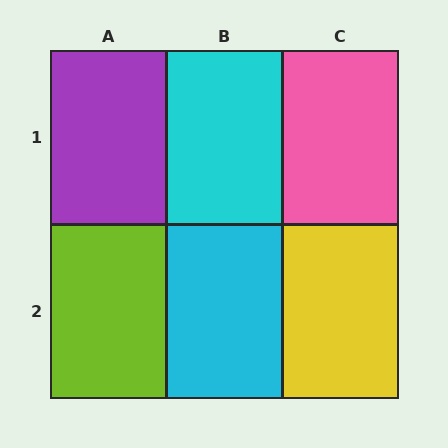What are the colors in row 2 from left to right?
Lime, cyan, yellow.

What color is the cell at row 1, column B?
Cyan.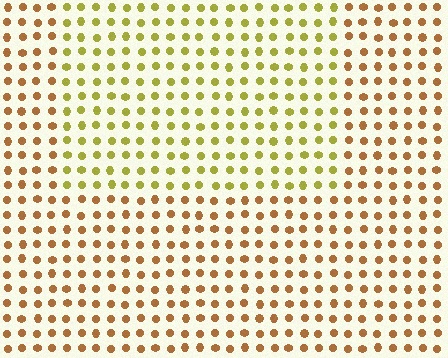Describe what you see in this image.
The image is filled with small brown elements in a uniform arrangement. A rectangle-shaped region is visible where the elements are tinted to a slightly different hue, forming a subtle color boundary.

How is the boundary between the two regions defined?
The boundary is defined purely by a slight shift in hue (about 37 degrees). Spacing, size, and orientation are identical on both sides.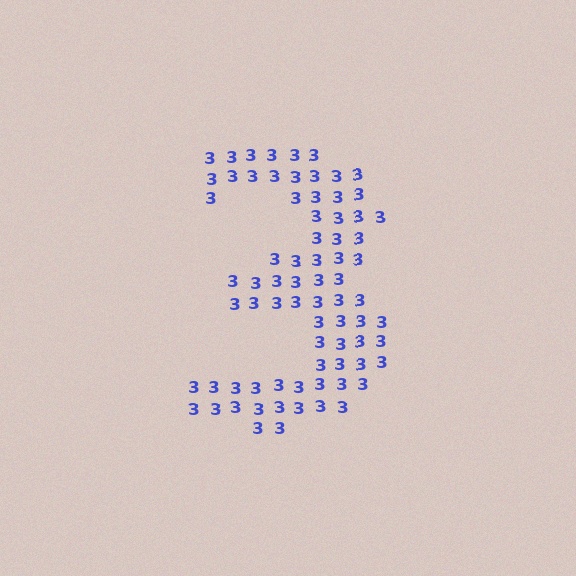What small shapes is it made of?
It is made of small digit 3's.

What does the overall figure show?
The overall figure shows the digit 3.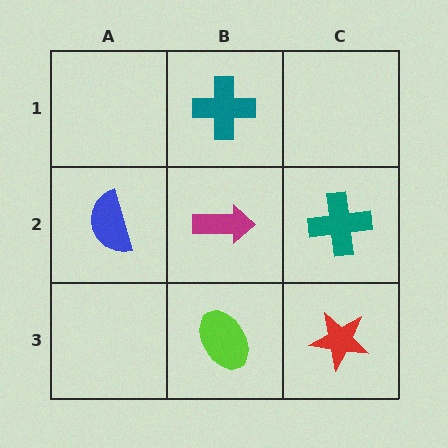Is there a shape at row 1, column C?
No, that cell is empty.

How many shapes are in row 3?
2 shapes.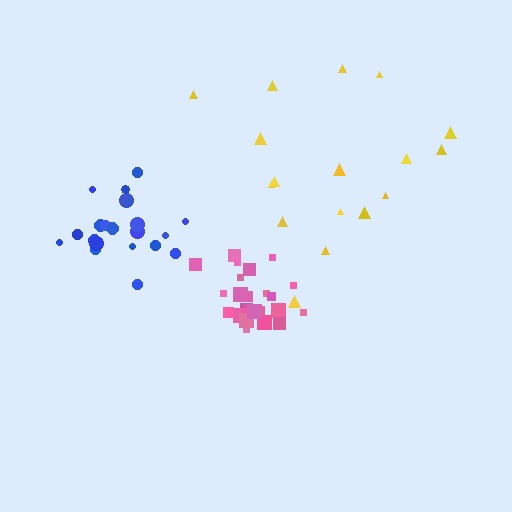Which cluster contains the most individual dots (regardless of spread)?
Pink (23).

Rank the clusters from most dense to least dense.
pink, blue, yellow.